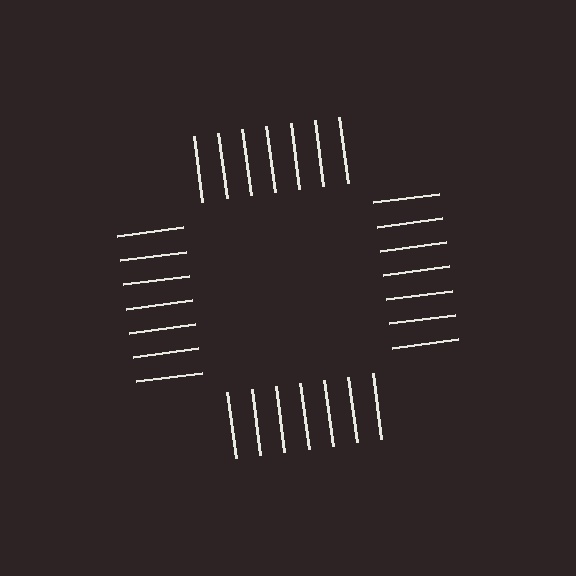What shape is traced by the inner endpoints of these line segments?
An illusory square — the line segments terminate on its edges but no continuous stroke is drawn.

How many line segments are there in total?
28 — 7 along each of the 4 edges.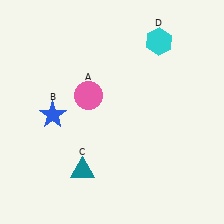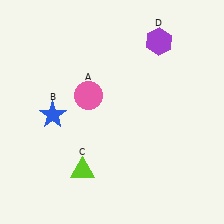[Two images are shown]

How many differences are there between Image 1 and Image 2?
There are 2 differences between the two images.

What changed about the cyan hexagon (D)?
In Image 1, D is cyan. In Image 2, it changed to purple.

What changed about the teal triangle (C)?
In Image 1, C is teal. In Image 2, it changed to lime.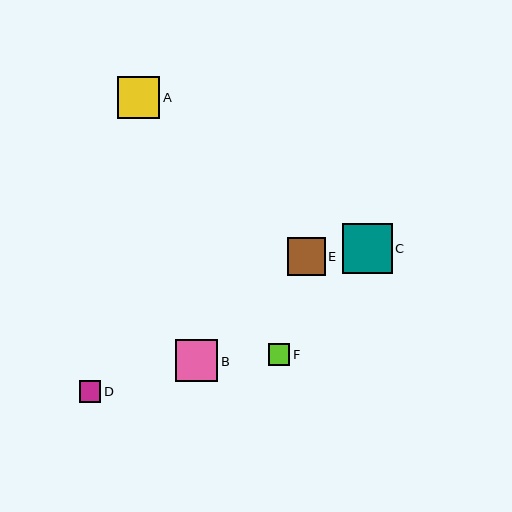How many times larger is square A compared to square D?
Square A is approximately 1.9 times the size of square D.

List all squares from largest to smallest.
From largest to smallest: C, B, A, E, D, F.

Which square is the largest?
Square C is the largest with a size of approximately 50 pixels.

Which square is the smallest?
Square F is the smallest with a size of approximately 22 pixels.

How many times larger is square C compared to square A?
Square C is approximately 1.2 times the size of square A.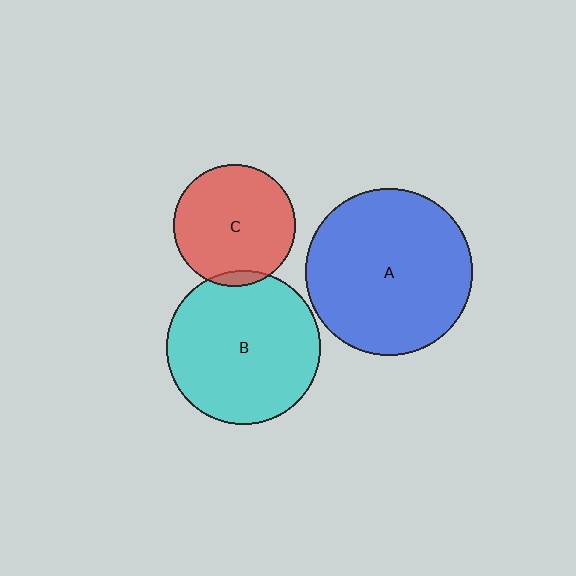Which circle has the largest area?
Circle A (blue).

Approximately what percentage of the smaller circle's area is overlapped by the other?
Approximately 5%.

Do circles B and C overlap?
Yes.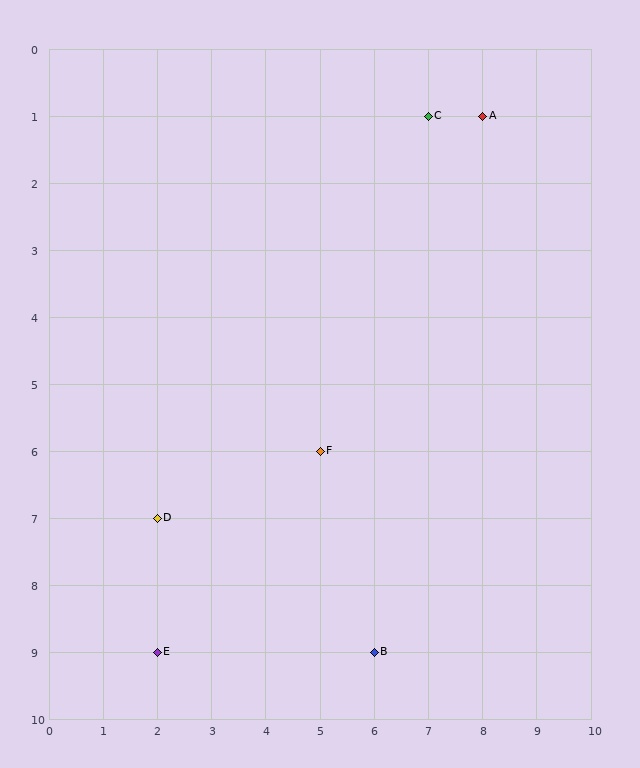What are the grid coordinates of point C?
Point C is at grid coordinates (7, 1).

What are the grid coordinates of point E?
Point E is at grid coordinates (2, 9).